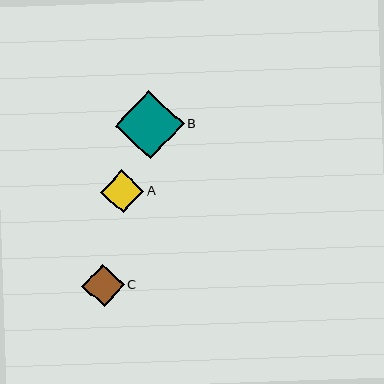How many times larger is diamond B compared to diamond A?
Diamond B is approximately 1.6 times the size of diamond A.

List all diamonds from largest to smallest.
From largest to smallest: B, A, C.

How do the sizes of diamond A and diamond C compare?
Diamond A and diamond C are approximately the same size.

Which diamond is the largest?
Diamond B is the largest with a size of approximately 69 pixels.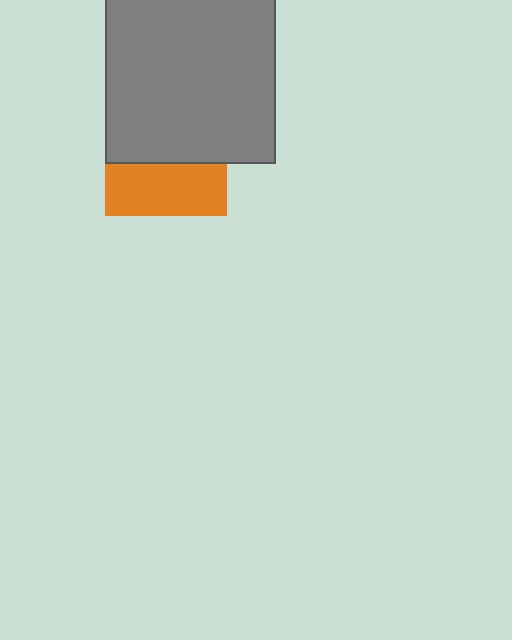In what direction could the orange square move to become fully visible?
The orange square could move down. That would shift it out from behind the gray square entirely.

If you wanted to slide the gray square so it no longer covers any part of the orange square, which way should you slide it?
Slide it up — that is the most direct way to separate the two shapes.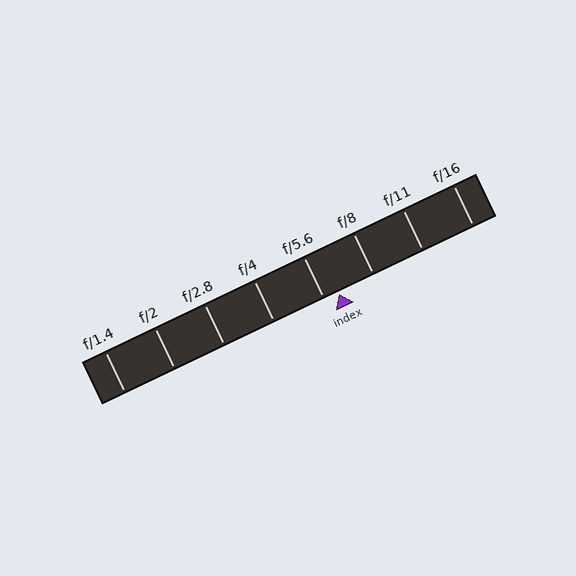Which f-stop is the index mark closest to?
The index mark is closest to f/5.6.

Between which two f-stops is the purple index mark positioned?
The index mark is between f/5.6 and f/8.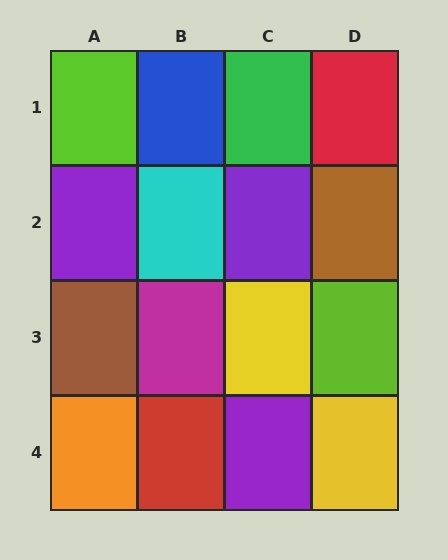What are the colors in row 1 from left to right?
Lime, blue, green, red.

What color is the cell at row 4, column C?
Purple.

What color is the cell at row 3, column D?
Lime.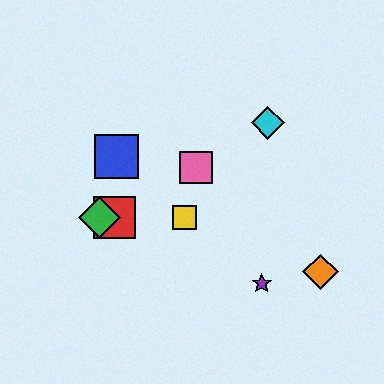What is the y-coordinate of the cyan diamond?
The cyan diamond is at y≈123.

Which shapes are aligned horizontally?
The red square, the green diamond, the yellow square are aligned horizontally.